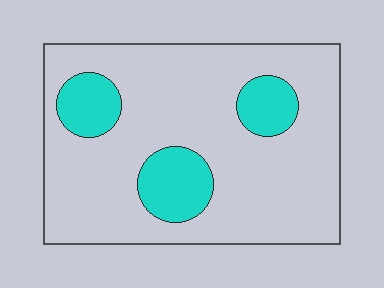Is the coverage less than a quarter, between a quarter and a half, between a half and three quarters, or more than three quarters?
Less than a quarter.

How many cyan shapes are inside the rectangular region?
3.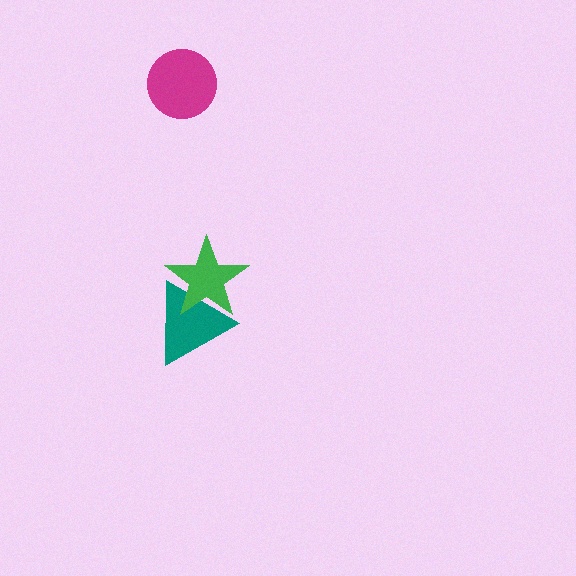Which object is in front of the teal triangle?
The green star is in front of the teal triangle.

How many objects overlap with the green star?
1 object overlaps with the green star.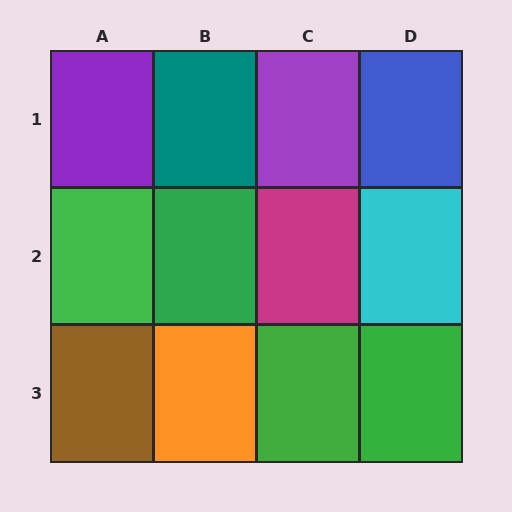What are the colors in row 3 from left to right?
Brown, orange, green, green.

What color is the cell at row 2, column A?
Green.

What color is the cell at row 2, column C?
Magenta.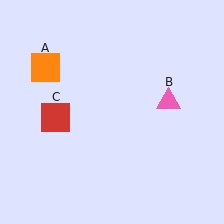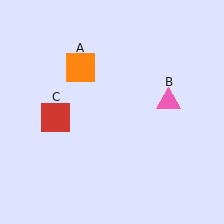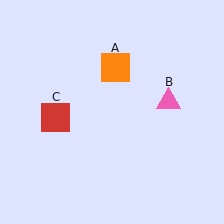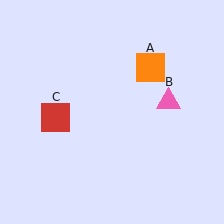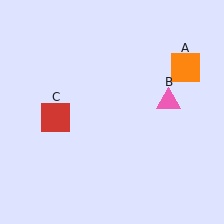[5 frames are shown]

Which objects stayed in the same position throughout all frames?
Pink triangle (object B) and red square (object C) remained stationary.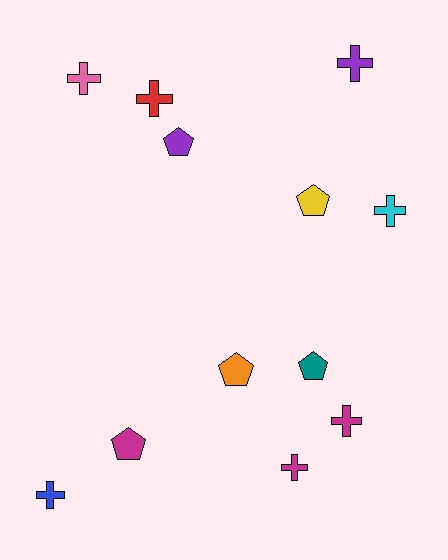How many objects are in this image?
There are 12 objects.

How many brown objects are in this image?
There are no brown objects.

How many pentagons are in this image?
There are 5 pentagons.